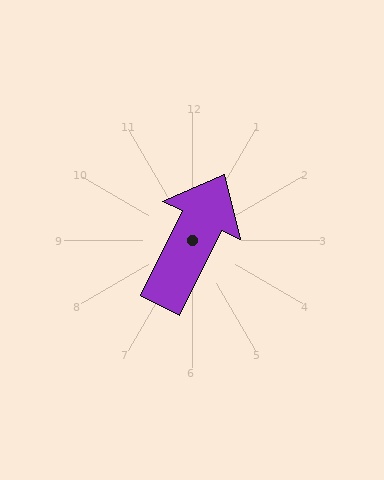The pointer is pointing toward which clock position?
Roughly 1 o'clock.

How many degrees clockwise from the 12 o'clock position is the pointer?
Approximately 26 degrees.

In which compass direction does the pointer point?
Northeast.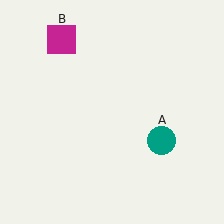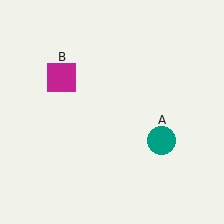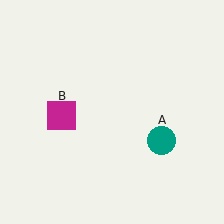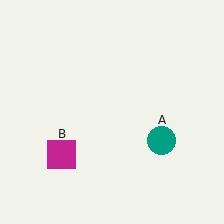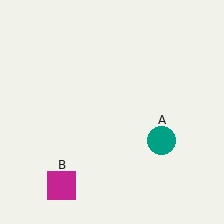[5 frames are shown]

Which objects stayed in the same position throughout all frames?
Teal circle (object A) remained stationary.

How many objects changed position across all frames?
1 object changed position: magenta square (object B).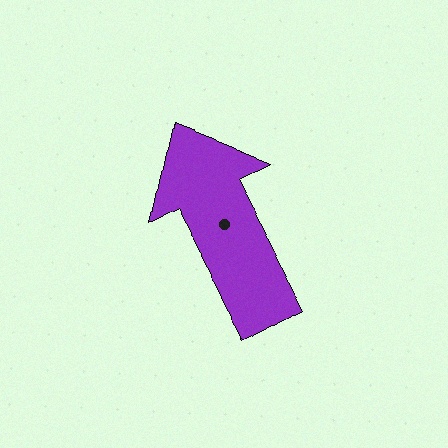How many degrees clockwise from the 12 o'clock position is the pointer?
Approximately 332 degrees.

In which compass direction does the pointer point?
Northwest.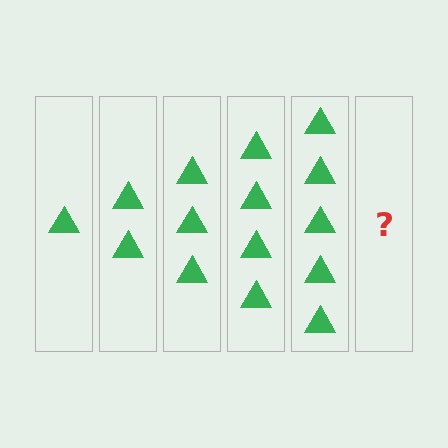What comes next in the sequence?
The next element should be 6 triangles.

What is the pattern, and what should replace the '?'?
The pattern is that each step adds one more triangle. The '?' should be 6 triangles.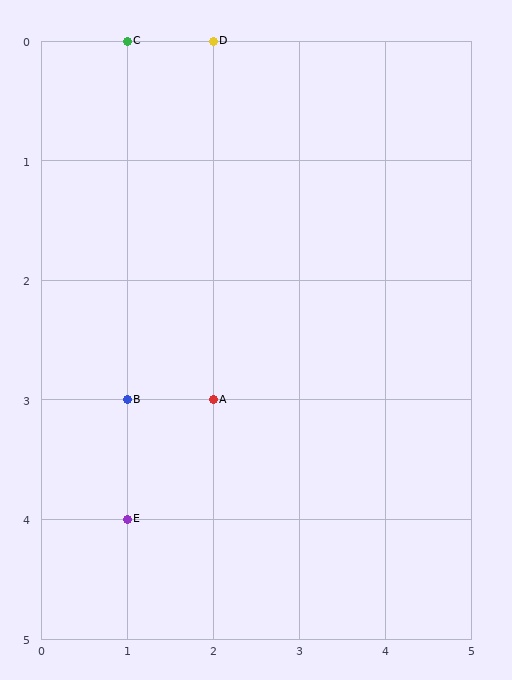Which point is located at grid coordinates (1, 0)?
Point C is at (1, 0).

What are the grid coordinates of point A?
Point A is at grid coordinates (2, 3).